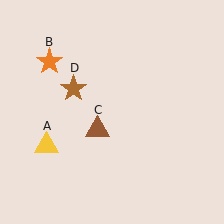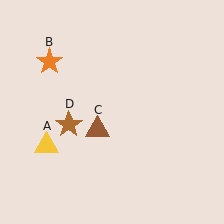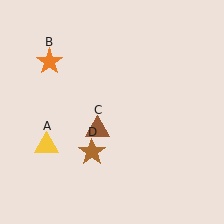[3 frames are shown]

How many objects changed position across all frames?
1 object changed position: brown star (object D).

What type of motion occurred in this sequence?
The brown star (object D) rotated counterclockwise around the center of the scene.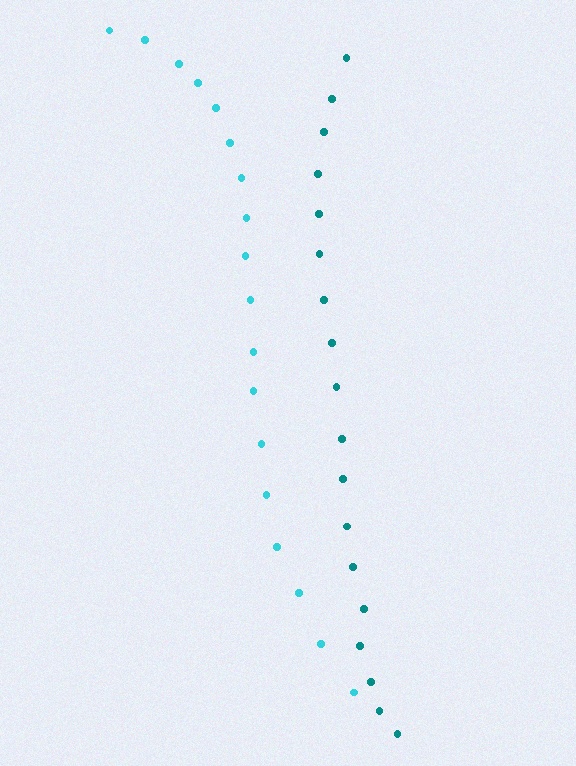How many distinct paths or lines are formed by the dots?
There are 2 distinct paths.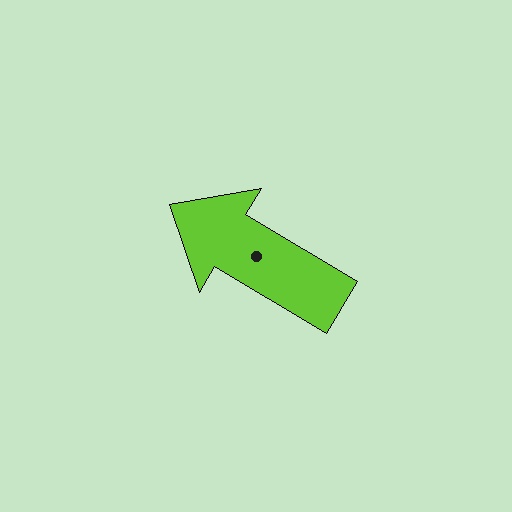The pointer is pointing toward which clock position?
Roughly 10 o'clock.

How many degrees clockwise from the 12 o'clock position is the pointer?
Approximately 301 degrees.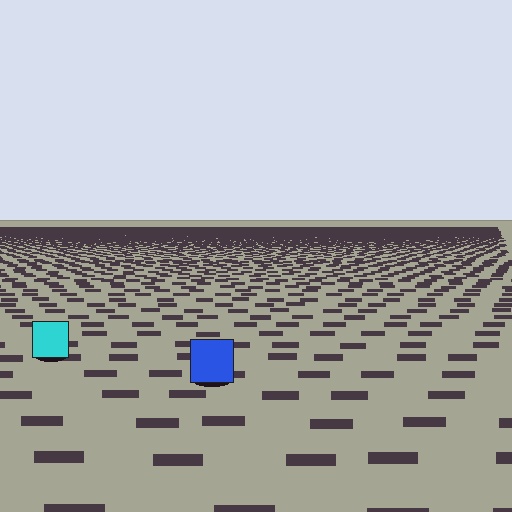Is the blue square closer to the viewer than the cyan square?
Yes. The blue square is closer — you can tell from the texture gradient: the ground texture is coarser near it.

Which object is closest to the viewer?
The blue square is closest. The texture marks near it are larger and more spread out.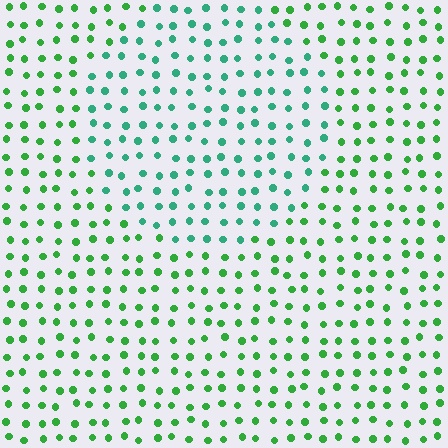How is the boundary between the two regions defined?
The boundary is defined purely by a slight shift in hue (about 33 degrees). Spacing, size, and orientation are identical on both sides.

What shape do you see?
I see a circle.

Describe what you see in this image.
The image is filled with small green elements in a uniform arrangement. A circle-shaped region is visible where the elements are tinted to a slightly different hue, forming a subtle color boundary.